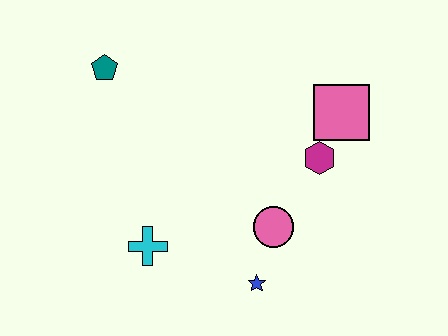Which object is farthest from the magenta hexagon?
The teal pentagon is farthest from the magenta hexagon.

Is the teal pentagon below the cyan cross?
No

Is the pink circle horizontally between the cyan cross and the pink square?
Yes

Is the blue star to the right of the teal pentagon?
Yes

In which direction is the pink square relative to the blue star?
The pink square is above the blue star.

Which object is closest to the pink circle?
The blue star is closest to the pink circle.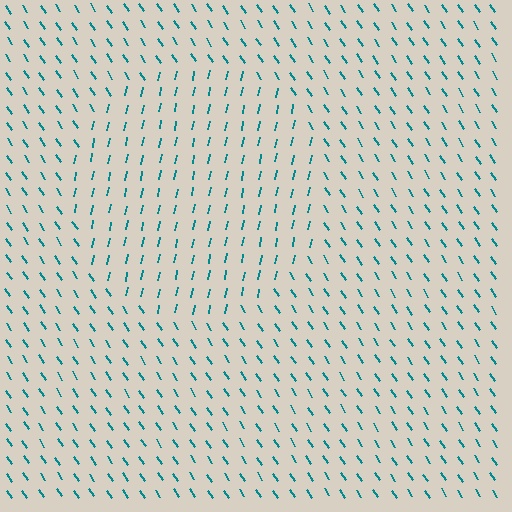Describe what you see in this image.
The image is filled with small teal line segments. A circle region in the image has lines oriented differently from the surrounding lines, creating a visible texture boundary.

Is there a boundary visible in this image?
Yes, there is a texture boundary formed by a change in line orientation.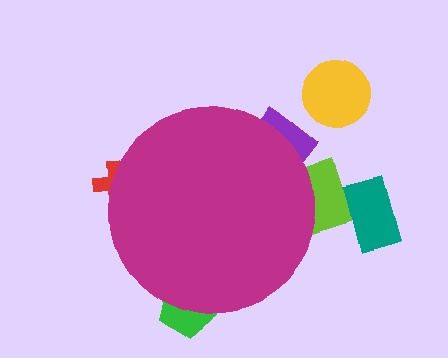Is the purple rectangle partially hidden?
Yes, the purple rectangle is partially hidden behind the magenta circle.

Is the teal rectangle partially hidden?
No, the teal rectangle is fully visible.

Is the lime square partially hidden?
Yes, the lime square is partially hidden behind the magenta circle.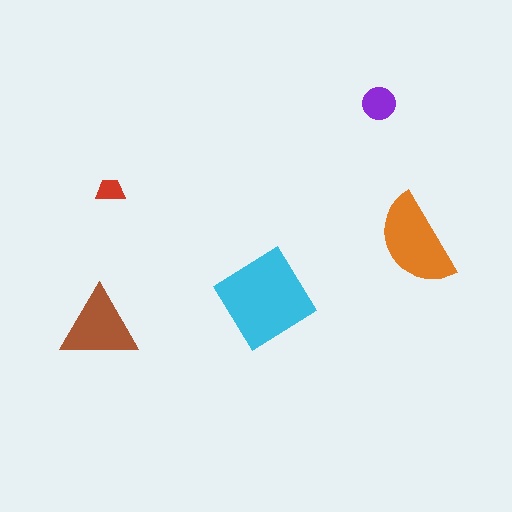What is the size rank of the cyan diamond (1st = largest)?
1st.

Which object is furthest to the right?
The orange semicircle is rightmost.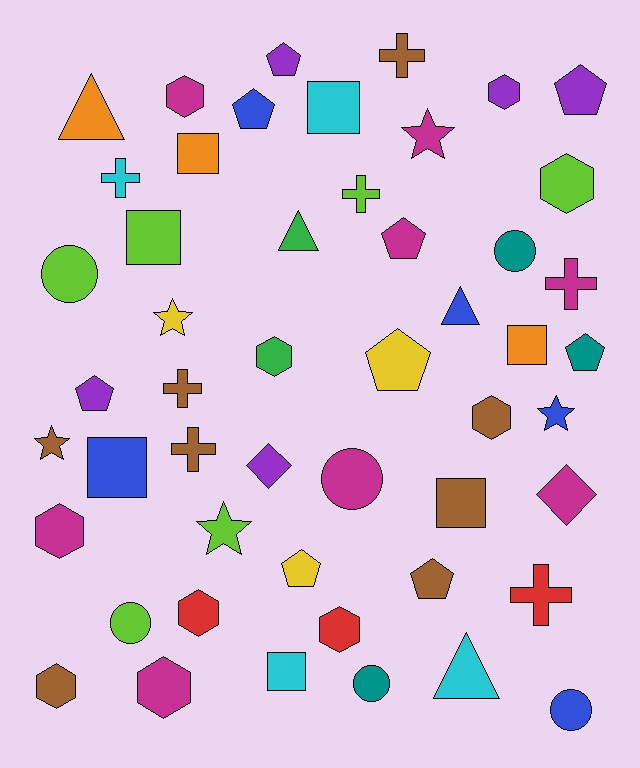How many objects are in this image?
There are 50 objects.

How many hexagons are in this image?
There are 10 hexagons.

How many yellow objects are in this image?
There are 3 yellow objects.